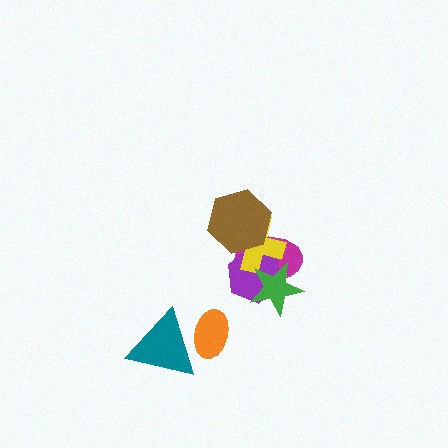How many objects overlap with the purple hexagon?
3 objects overlap with the purple hexagon.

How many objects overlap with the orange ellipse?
1 object overlaps with the orange ellipse.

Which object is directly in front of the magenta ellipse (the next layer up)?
The purple hexagon is directly in front of the magenta ellipse.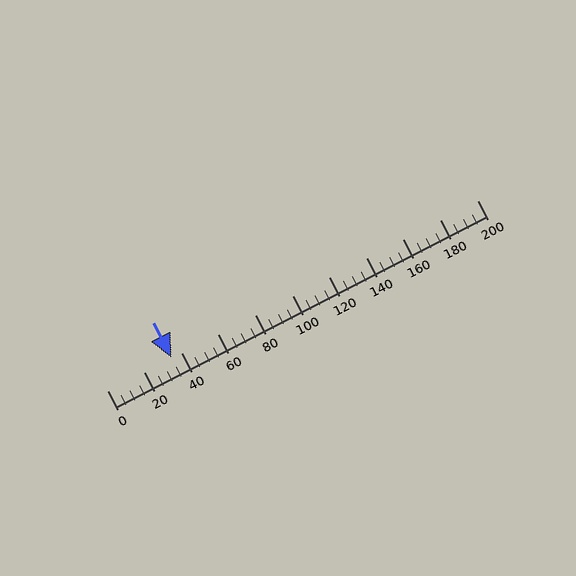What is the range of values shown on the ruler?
The ruler shows values from 0 to 200.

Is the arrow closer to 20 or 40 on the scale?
The arrow is closer to 40.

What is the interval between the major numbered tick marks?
The major tick marks are spaced 20 units apart.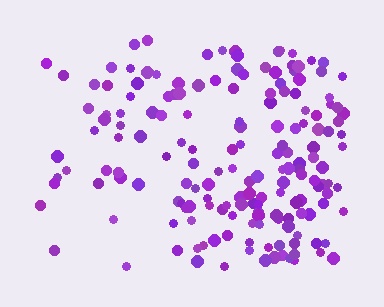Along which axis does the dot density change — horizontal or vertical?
Horizontal.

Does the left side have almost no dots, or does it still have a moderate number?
Still a moderate number, just noticeably fewer than the right.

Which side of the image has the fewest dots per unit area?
The left.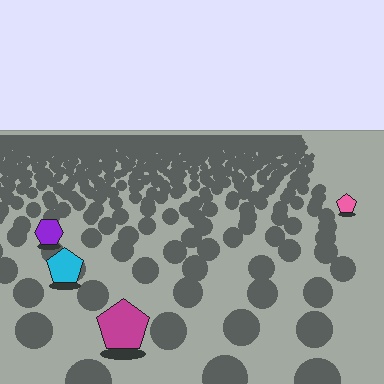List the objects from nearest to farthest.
From nearest to farthest: the magenta pentagon, the cyan pentagon, the purple hexagon, the pink pentagon.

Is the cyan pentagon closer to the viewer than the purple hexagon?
Yes. The cyan pentagon is closer — you can tell from the texture gradient: the ground texture is coarser near it.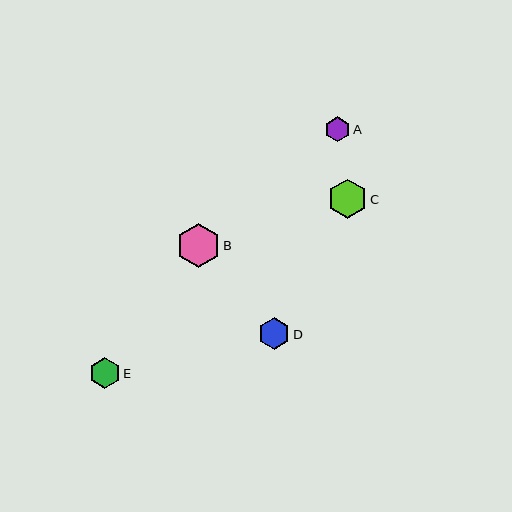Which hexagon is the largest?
Hexagon B is the largest with a size of approximately 44 pixels.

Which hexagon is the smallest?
Hexagon A is the smallest with a size of approximately 25 pixels.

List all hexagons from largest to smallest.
From largest to smallest: B, C, D, E, A.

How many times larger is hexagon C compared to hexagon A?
Hexagon C is approximately 1.6 times the size of hexagon A.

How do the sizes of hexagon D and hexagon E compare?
Hexagon D and hexagon E are approximately the same size.